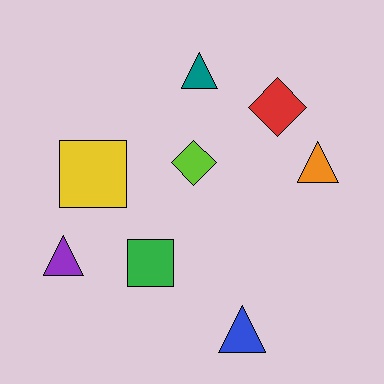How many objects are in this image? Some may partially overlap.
There are 8 objects.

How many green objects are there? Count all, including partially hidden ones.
There is 1 green object.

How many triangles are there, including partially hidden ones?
There are 4 triangles.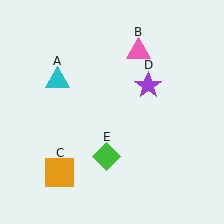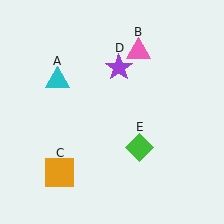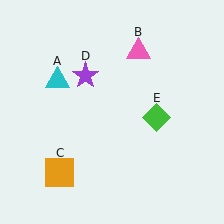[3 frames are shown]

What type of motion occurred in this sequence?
The purple star (object D), green diamond (object E) rotated counterclockwise around the center of the scene.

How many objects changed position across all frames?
2 objects changed position: purple star (object D), green diamond (object E).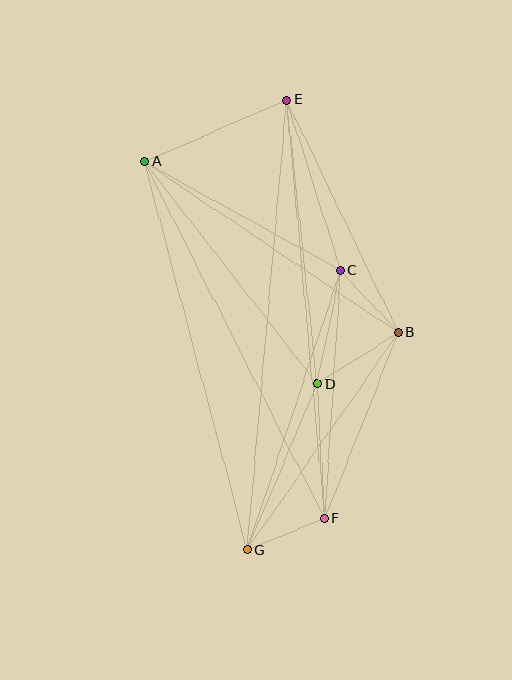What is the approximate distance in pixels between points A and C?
The distance between A and C is approximately 224 pixels.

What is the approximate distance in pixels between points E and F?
The distance between E and F is approximately 420 pixels.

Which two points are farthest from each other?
Points E and G are farthest from each other.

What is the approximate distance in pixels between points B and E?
The distance between B and E is approximately 258 pixels.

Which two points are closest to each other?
Points F and G are closest to each other.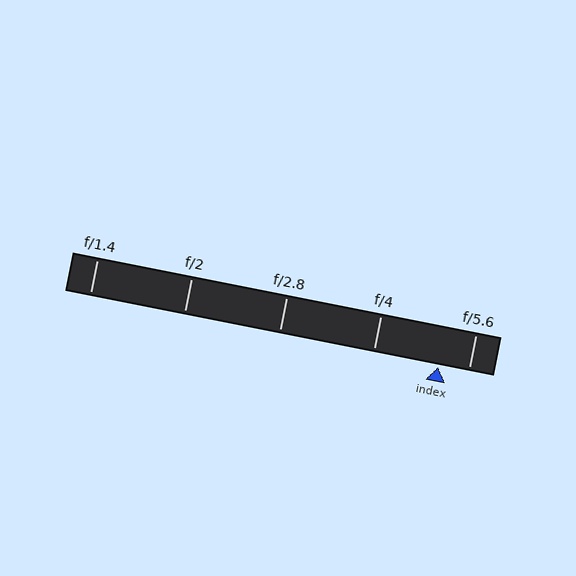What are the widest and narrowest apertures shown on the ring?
The widest aperture shown is f/1.4 and the narrowest is f/5.6.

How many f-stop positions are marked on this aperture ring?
There are 5 f-stop positions marked.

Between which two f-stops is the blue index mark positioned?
The index mark is between f/4 and f/5.6.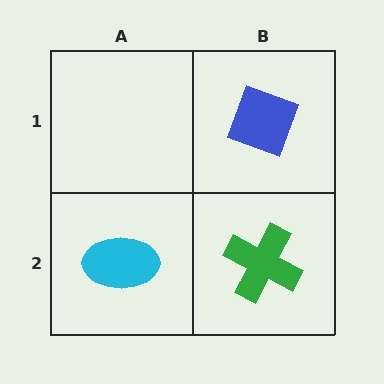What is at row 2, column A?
A cyan ellipse.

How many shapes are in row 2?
2 shapes.